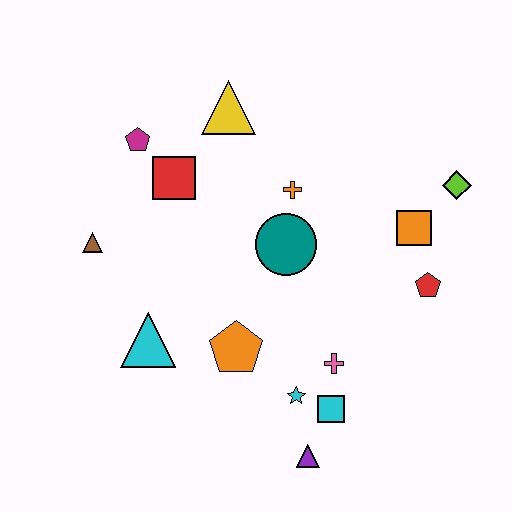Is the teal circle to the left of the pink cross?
Yes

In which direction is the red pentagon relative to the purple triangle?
The red pentagon is above the purple triangle.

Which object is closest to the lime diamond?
The orange square is closest to the lime diamond.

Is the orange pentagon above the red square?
No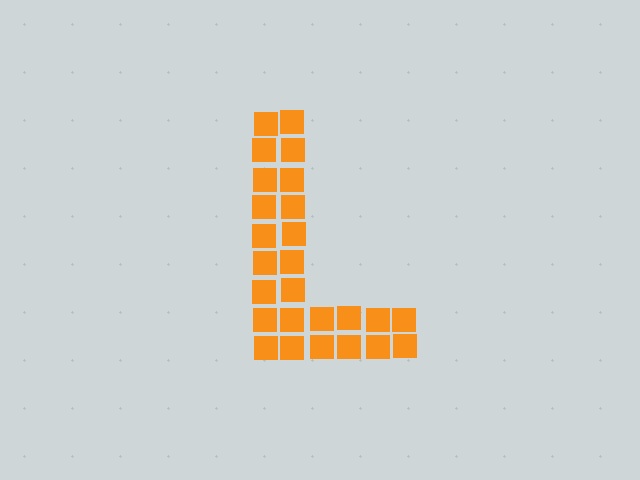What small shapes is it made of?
It is made of small squares.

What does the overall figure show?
The overall figure shows the letter L.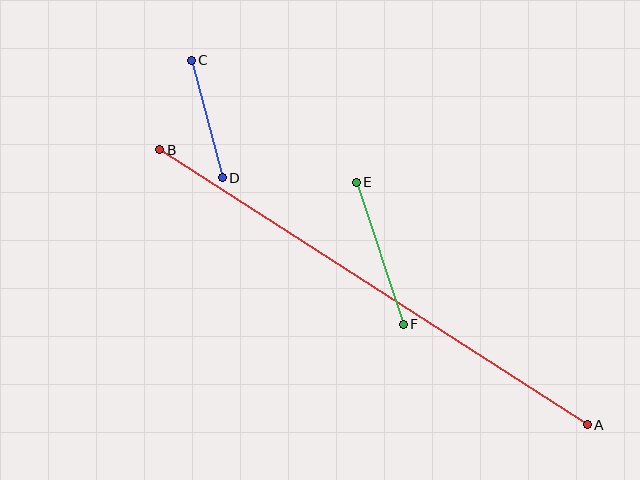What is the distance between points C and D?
The distance is approximately 121 pixels.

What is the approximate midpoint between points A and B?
The midpoint is at approximately (373, 287) pixels.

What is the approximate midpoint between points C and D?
The midpoint is at approximately (207, 119) pixels.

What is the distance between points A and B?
The distance is approximately 508 pixels.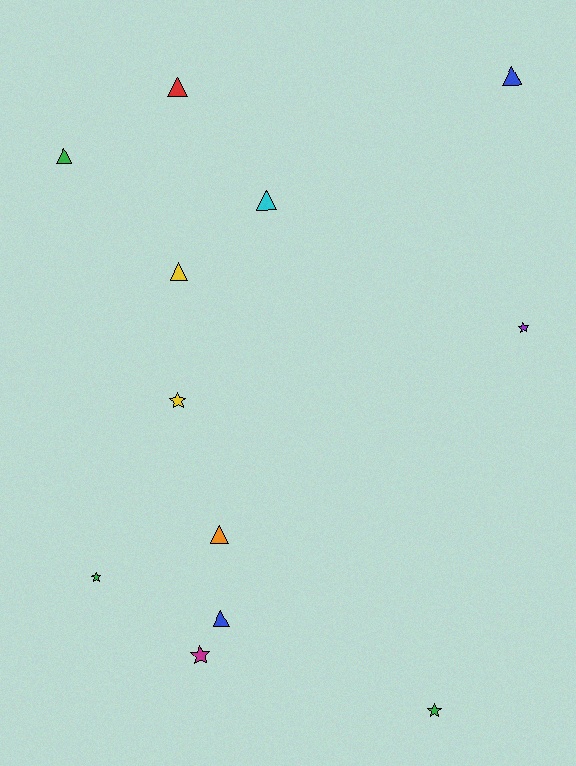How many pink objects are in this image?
There are no pink objects.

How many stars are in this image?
There are 5 stars.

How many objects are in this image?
There are 12 objects.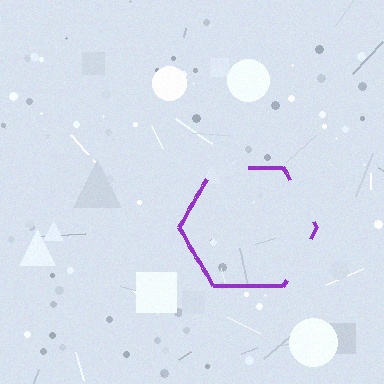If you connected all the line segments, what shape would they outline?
They would outline a hexagon.